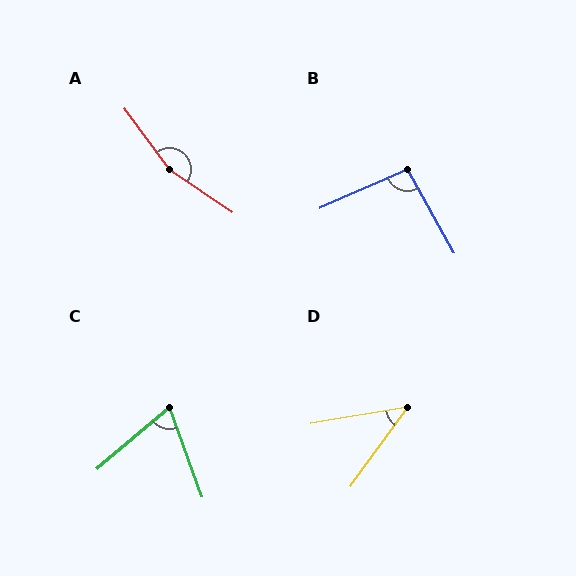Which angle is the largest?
A, at approximately 160 degrees.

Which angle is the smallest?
D, at approximately 44 degrees.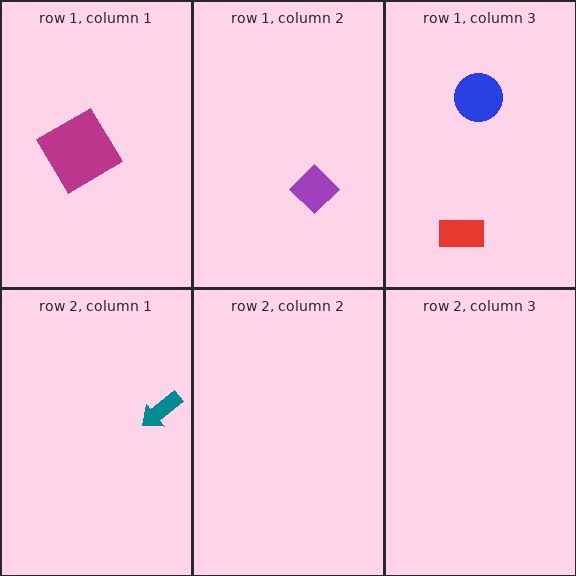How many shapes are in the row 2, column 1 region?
1.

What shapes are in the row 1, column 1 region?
The magenta diamond.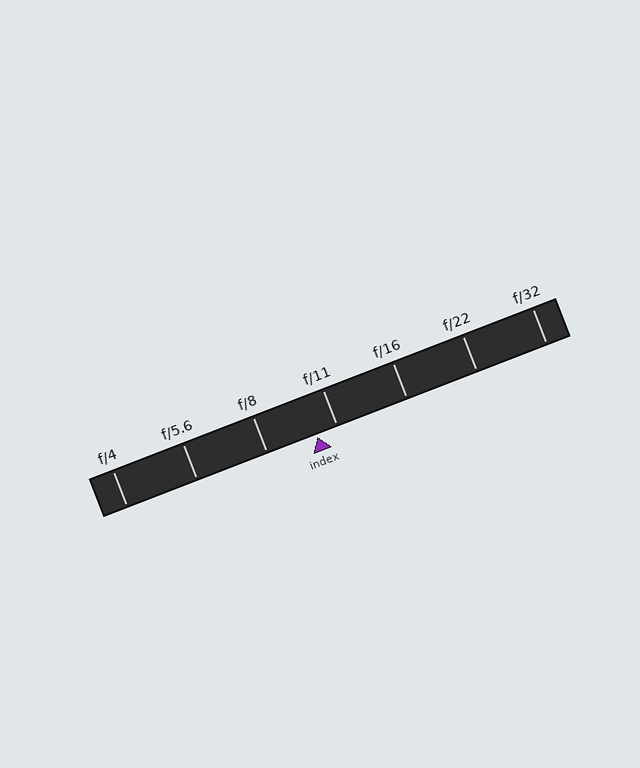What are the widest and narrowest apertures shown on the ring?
The widest aperture shown is f/4 and the narrowest is f/32.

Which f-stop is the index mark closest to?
The index mark is closest to f/11.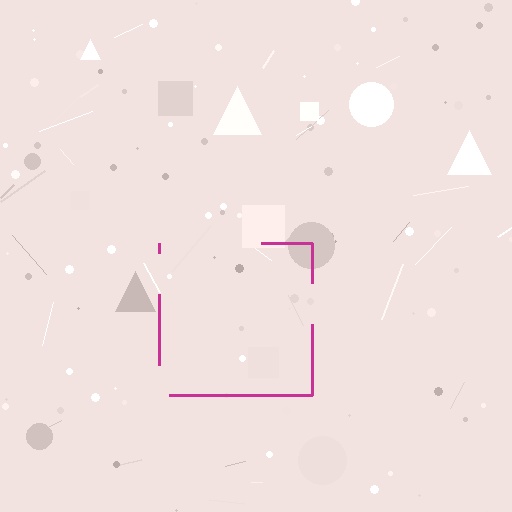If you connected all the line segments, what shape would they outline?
They would outline a square.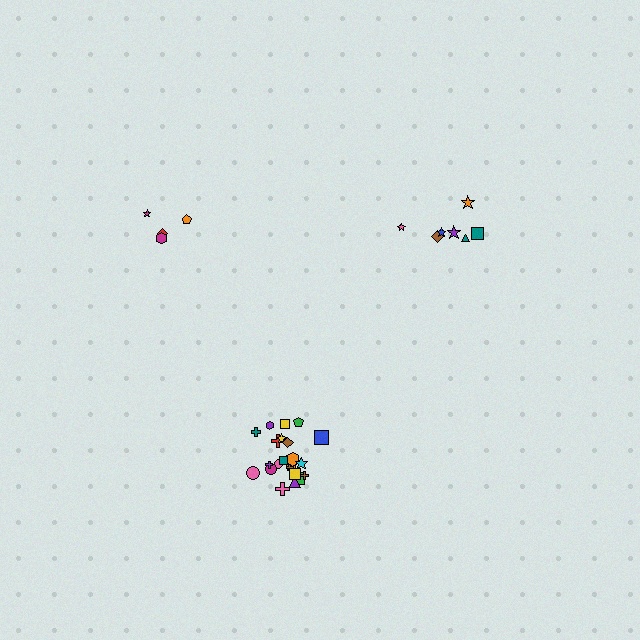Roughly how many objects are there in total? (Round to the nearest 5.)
Roughly 35 objects in total.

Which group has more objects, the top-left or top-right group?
The top-right group.